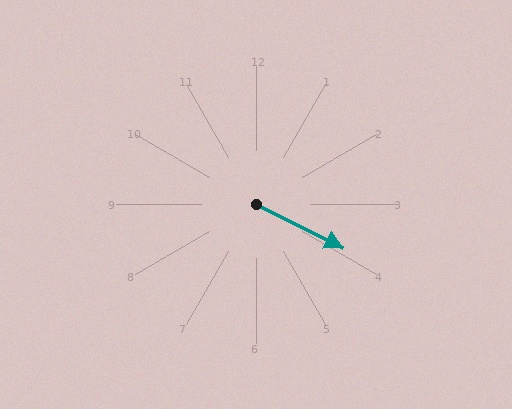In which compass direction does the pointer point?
Southeast.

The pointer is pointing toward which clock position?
Roughly 4 o'clock.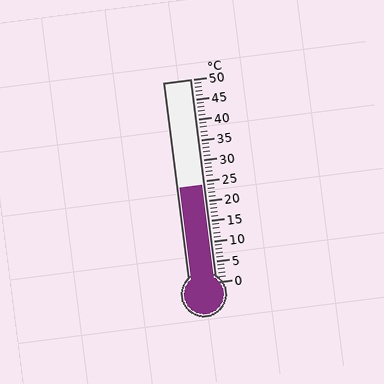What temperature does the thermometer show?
The thermometer shows approximately 24°C.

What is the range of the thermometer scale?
The thermometer scale ranges from 0°C to 50°C.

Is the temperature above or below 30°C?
The temperature is below 30°C.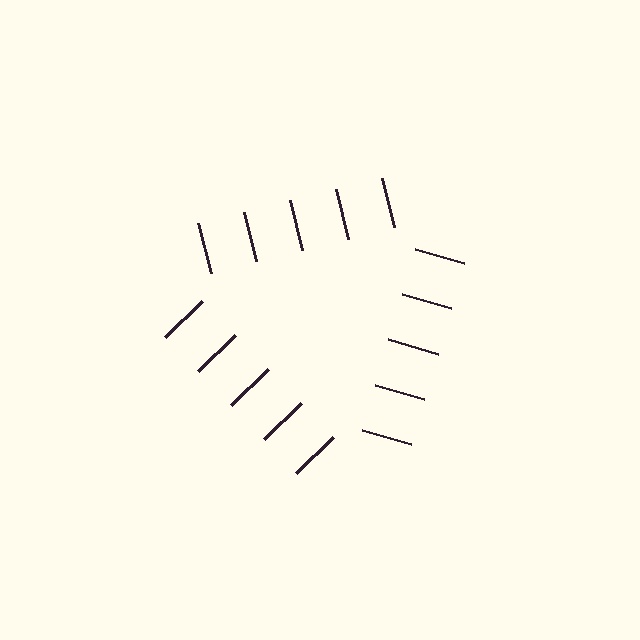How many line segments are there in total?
15 — 5 along each of the 3 edges.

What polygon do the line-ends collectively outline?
An illusory triangle — the line segments terminate on its edges but no continuous stroke is drawn.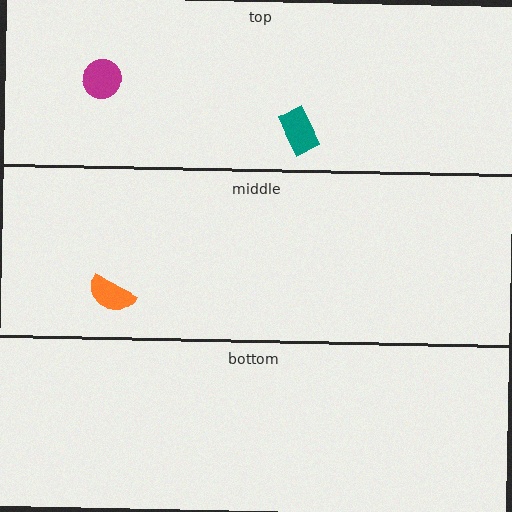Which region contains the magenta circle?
The top region.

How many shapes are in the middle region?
1.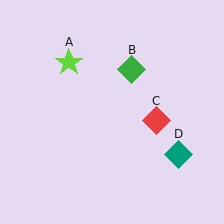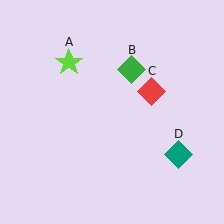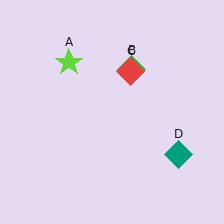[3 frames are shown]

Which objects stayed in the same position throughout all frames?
Lime star (object A) and green diamond (object B) and teal diamond (object D) remained stationary.